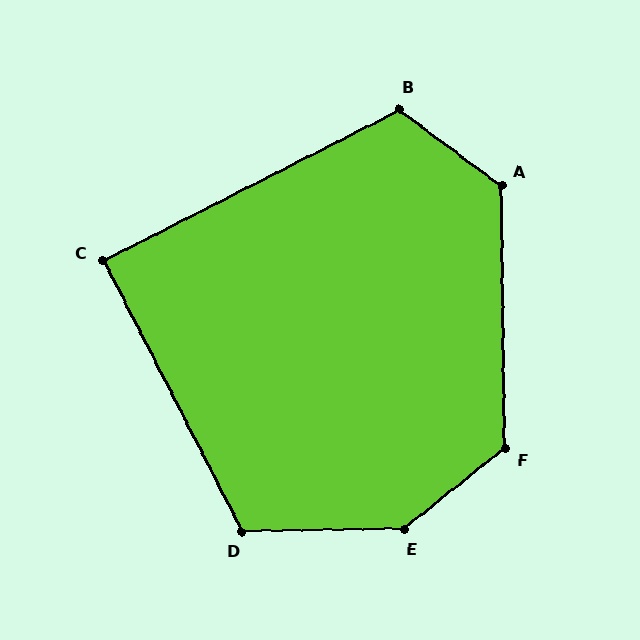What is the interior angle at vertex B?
Approximately 116 degrees (obtuse).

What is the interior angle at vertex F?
Approximately 128 degrees (obtuse).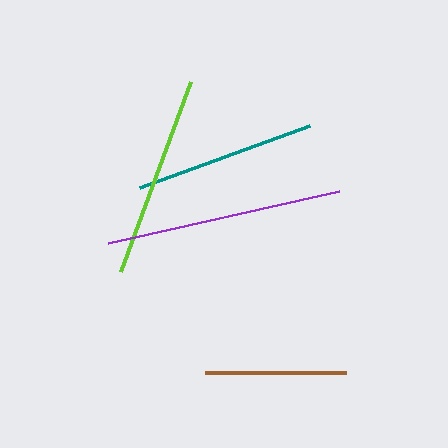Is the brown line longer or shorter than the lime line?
The lime line is longer than the brown line.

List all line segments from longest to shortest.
From longest to shortest: purple, lime, teal, brown.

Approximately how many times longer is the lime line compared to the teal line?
The lime line is approximately 1.1 times the length of the teal line.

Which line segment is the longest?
The purple line is the longest at approximately 237 pixels.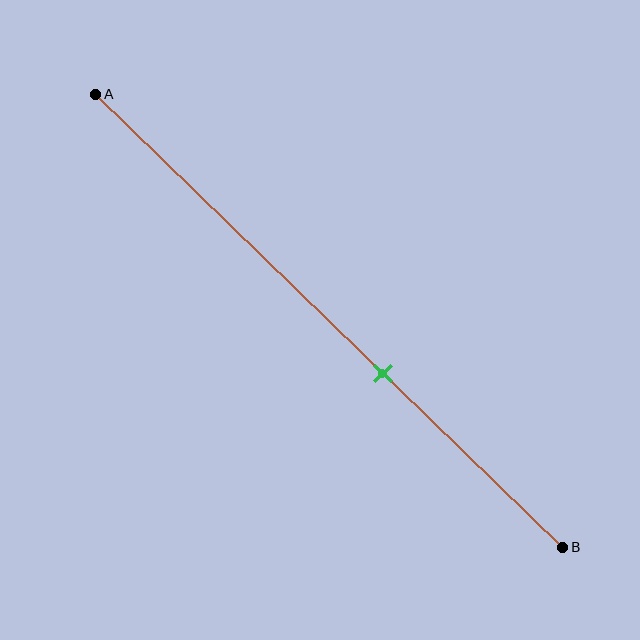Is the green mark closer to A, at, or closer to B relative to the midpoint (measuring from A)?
The green mark is closer to point B than the midpoint of segment AB.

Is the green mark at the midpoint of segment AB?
No, the mark is at about 60% from A, not at the 50% midpoint.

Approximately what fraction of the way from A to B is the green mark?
The green mark is approximately 60% of the way from A to B.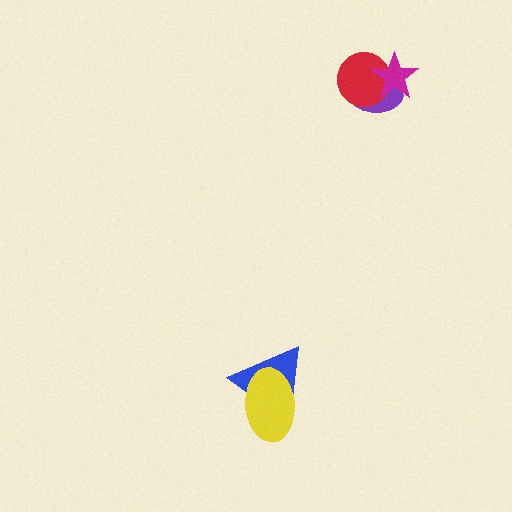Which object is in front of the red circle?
The magenta star is in front of the red circle.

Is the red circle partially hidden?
Yes, it is partially covered by another shape.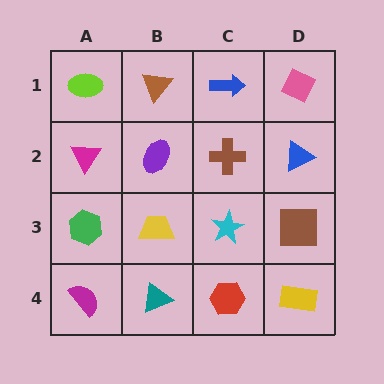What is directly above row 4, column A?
A green hexagon.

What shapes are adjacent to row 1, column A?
A magenta triangle (row 2, column A), a brown triangle (row 1, column B).